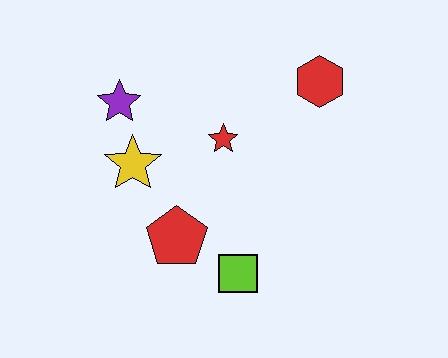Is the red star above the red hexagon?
No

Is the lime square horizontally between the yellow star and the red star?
No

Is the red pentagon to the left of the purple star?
No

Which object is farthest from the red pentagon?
The red hexagon is farthest from the red pentagon.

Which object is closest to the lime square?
The red pentagon is closest to the lime square.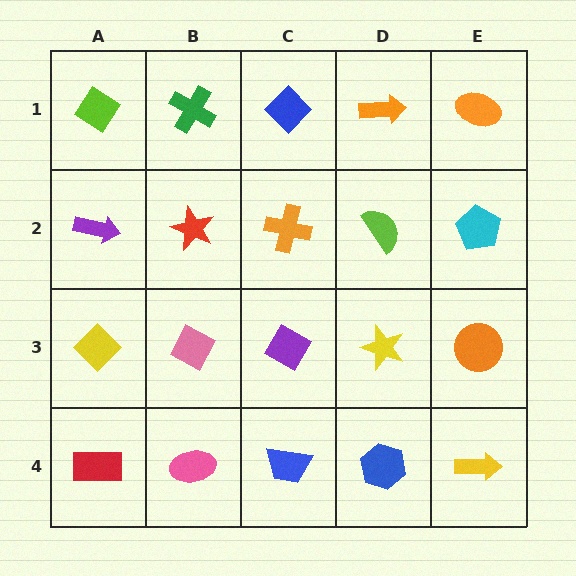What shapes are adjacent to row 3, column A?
A purple arrow (row 2, column A), a red rectangle (row 4, column A), a pink diamond (row 3, column B).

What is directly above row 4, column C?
A purple diamond.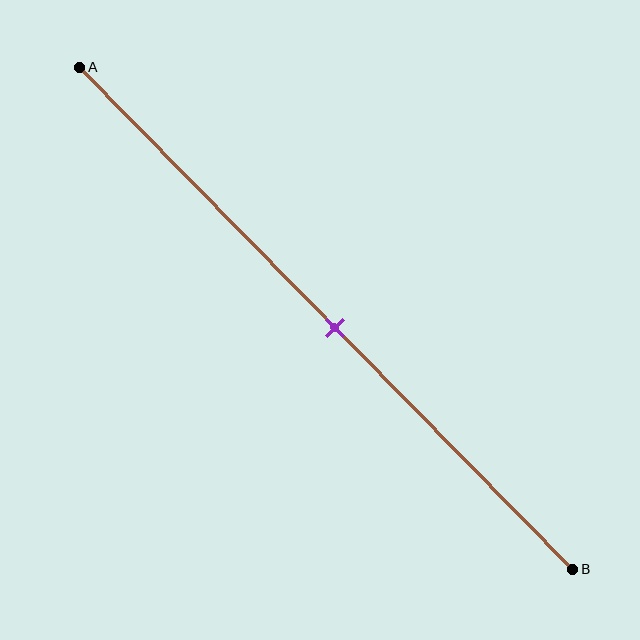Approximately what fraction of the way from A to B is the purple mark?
The purple mark is approximately 50% of the way from A to B.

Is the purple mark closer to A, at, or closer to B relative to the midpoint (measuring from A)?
The purple mark is approximately at the midpoint of segment AB.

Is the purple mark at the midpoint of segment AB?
Yes, the mark is approximately at the midpoint.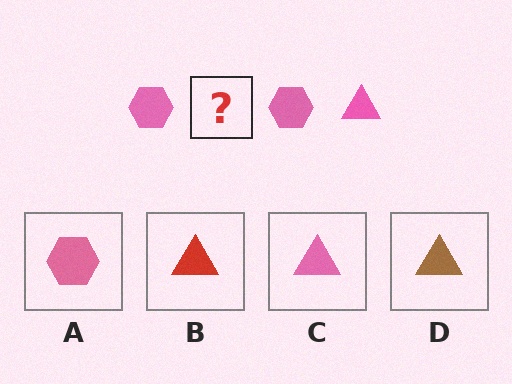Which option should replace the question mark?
Option C.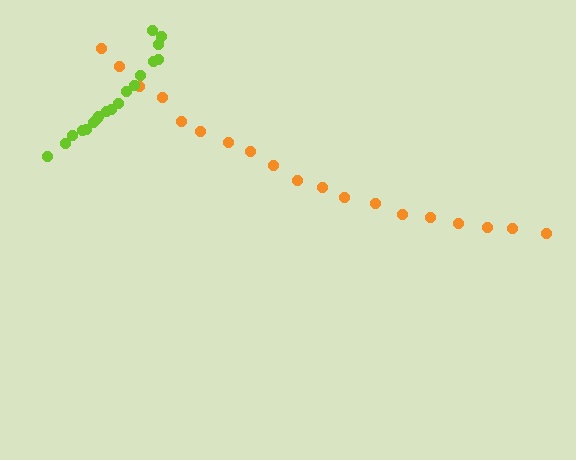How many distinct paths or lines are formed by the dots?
There are 2 distinct paths.